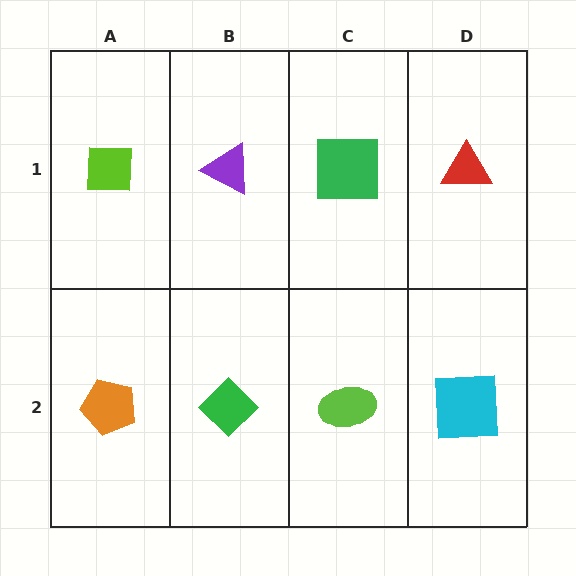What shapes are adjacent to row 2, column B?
A purple triangle (row 1, column B), an orange pentagon (row 2, column A), a lime ellipse (row 2, column C).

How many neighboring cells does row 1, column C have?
3.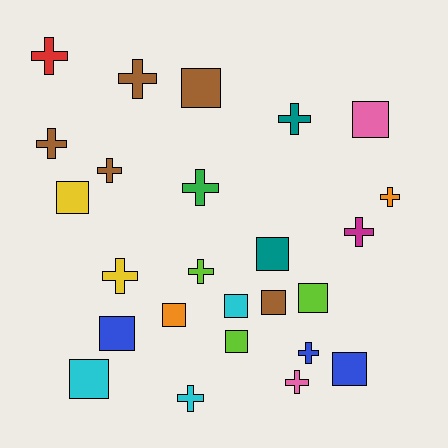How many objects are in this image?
There are 25 objects.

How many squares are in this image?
There are 12 squares.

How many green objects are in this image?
There is 1 green object.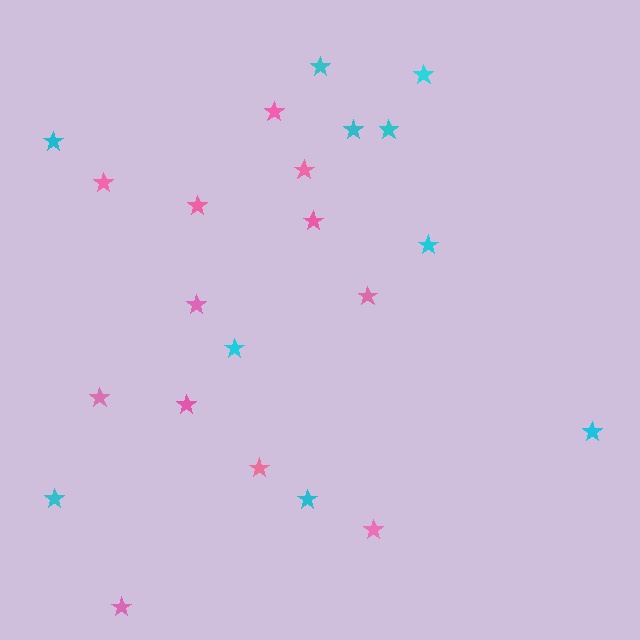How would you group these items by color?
There are 2 groups: one group of cyan stars (10) and one group of pink stars (12).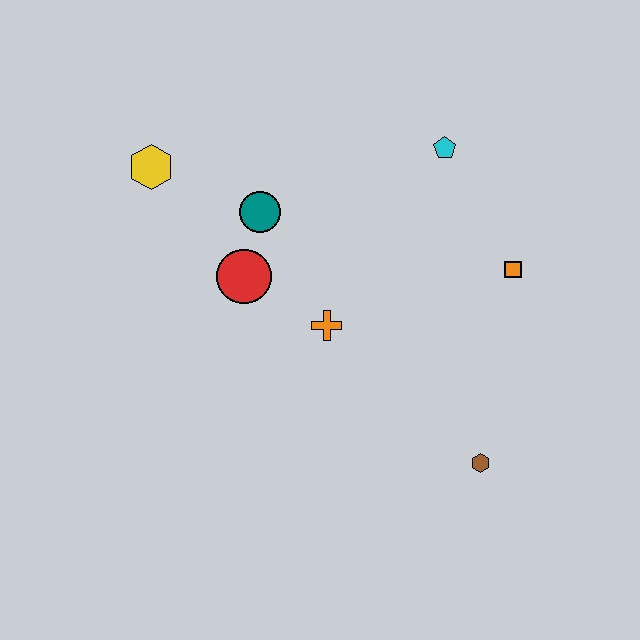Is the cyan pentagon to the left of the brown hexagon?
Yes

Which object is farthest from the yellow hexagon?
The brown hexagon is farthest from the yellow hexagon.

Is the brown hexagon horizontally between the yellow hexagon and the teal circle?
No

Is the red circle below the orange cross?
No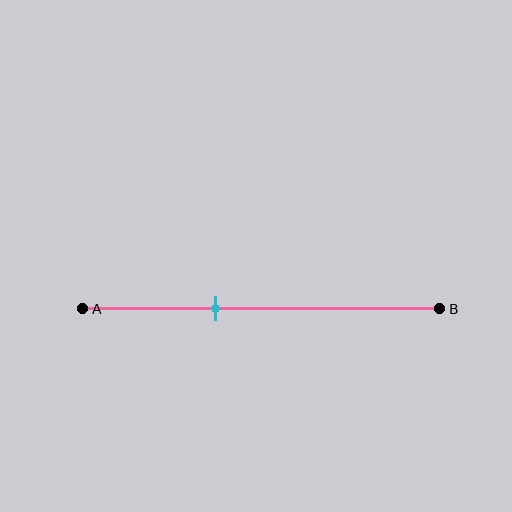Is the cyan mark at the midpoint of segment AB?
No, the mark is at about 35% from A, not at the 50% midpoint.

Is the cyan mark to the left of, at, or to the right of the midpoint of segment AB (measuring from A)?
The cyan mark is to the left of the midpoint of segment AB.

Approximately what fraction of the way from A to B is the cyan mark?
The cyan mark is approximately 35% of the way from A to B.